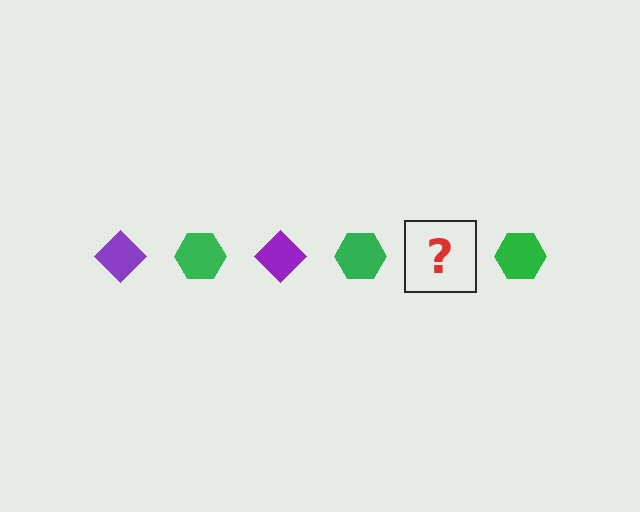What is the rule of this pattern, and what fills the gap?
The rule is that the pattern alternates between purple diamond and green hexagon. The gap should be filled with a purple diamond.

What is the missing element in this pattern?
The missing element is a purple diamond.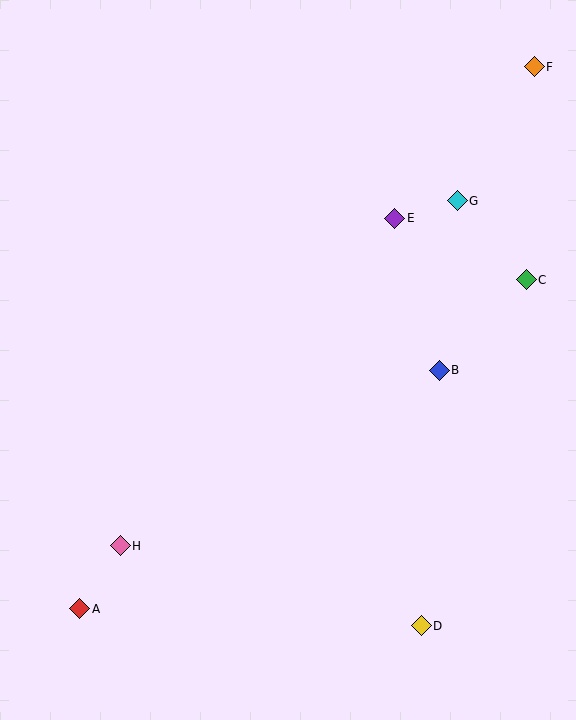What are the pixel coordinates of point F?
Point F is at (534, 67).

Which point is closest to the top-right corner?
Point F is closest to the top-right corner.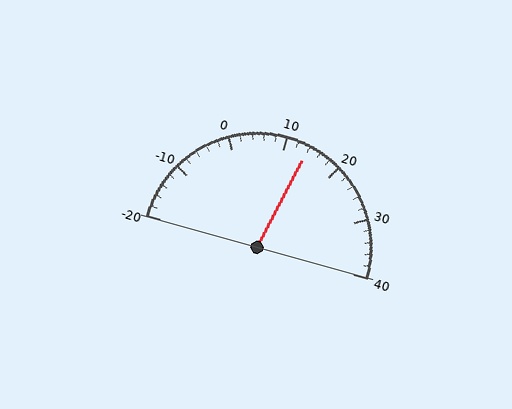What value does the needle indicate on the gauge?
The needle indicates approximately 14.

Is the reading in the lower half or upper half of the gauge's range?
The reading is in the upper half of the range (-20 to 40).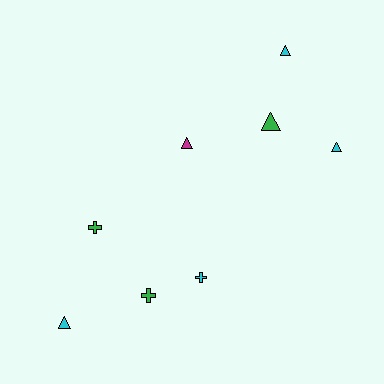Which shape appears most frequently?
Triangle, with 5 objects.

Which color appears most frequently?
Cyan, with 4 objects.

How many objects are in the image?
There are 8 objects.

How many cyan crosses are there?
There is 1 cyan cross.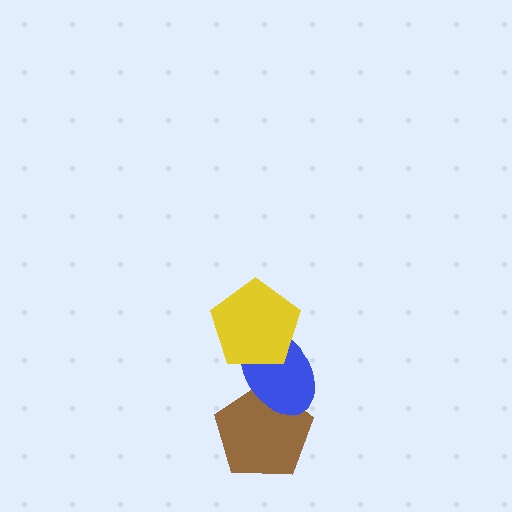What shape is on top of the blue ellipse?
The yellow pentagon is on top of the blue ellipse.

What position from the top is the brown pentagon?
The brown pentagon is 3rd from the top.